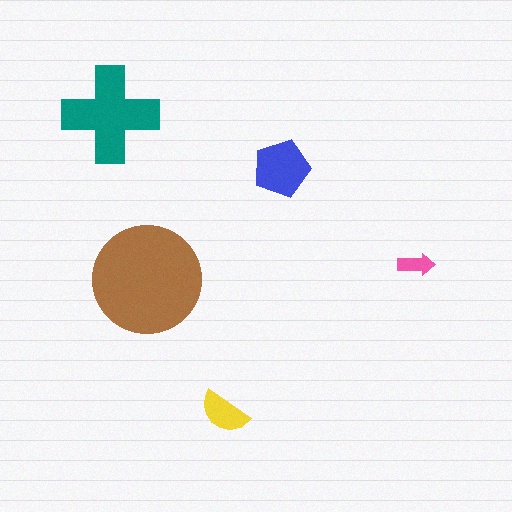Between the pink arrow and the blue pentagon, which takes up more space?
The blue pentagon.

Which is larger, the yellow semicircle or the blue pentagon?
The blue pentagon.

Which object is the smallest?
The pink arrow.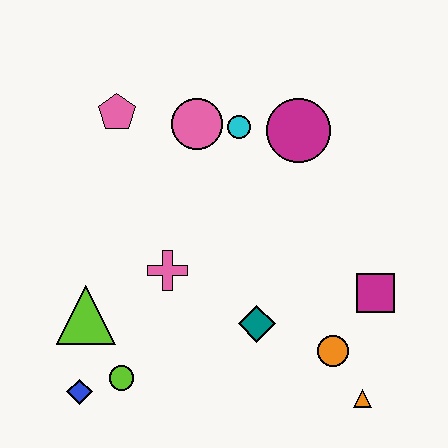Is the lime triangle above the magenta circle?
No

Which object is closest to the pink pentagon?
The pink circle is closest to the pink pentagon.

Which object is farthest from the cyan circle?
The blue diamond is farthest from the cyan circle.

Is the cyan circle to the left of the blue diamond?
No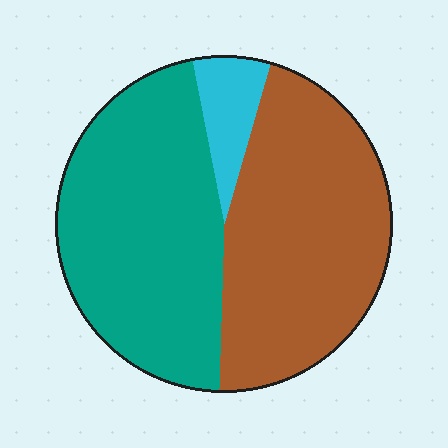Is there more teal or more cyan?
Teal.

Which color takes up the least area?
Cyan, at roughly 10%.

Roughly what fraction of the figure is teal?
Teal takes up about one half (1/2) of the figure.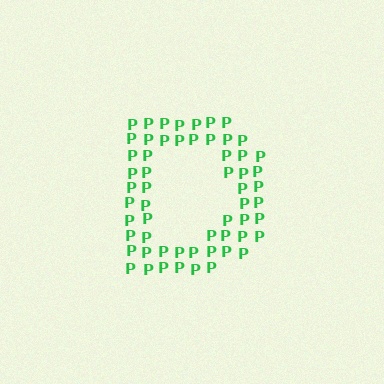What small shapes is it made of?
It is made of small letter P's.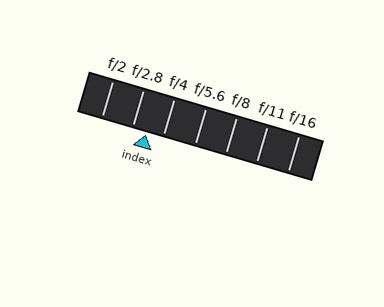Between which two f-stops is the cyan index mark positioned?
The index mark is between f/2.8 and f/4.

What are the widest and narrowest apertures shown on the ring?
The widest aperture shown is f/2 and the narrowest is f/16.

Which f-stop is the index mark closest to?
The index mark is closest to f/2.8.